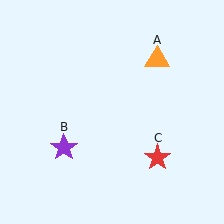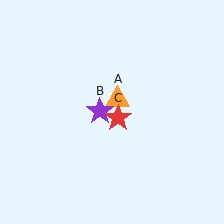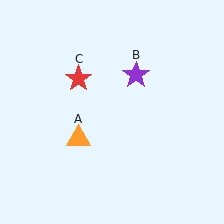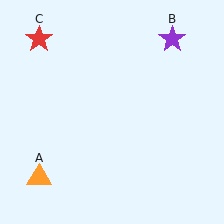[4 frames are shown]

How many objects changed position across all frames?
3 objects changed position: orange triangle (object A), purple star (object B), red star (object C).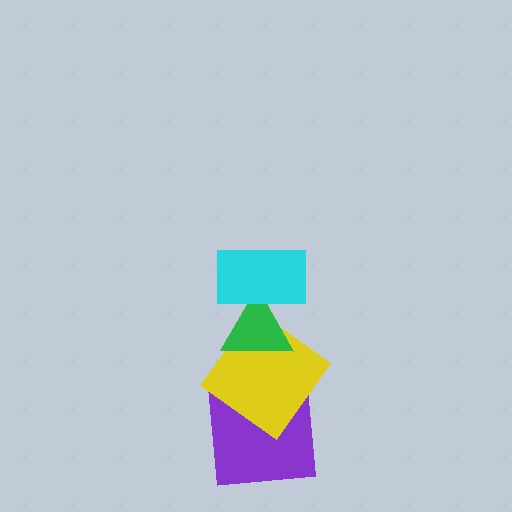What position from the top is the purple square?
The purple square is 4th from the top.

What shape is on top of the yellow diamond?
The green triangle is on top of the yellow diamond.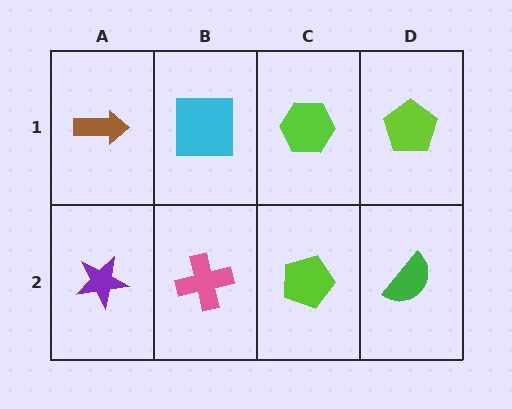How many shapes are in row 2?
4 shapes.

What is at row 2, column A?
A purple star.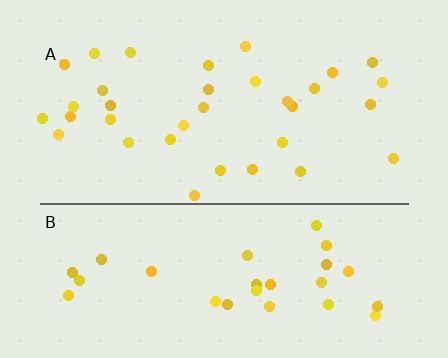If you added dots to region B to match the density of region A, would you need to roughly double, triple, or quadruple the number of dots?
Approximately double.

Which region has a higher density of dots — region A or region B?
A (the top).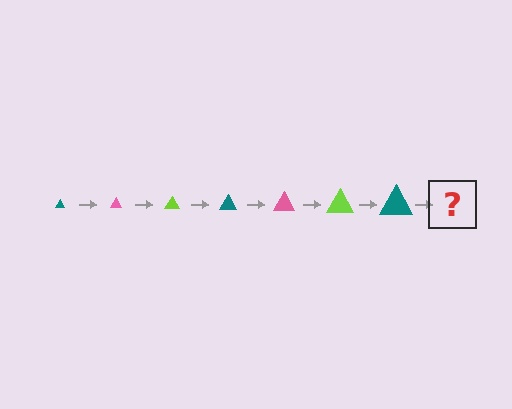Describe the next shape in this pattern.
It should be a pink triangle, larger than the previous one.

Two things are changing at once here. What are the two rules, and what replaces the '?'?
The two rules are that the triangle grows larger each step and the color cycles through teal, pink, and lime. The '?' should be a pink triangle, larger than the previous one.